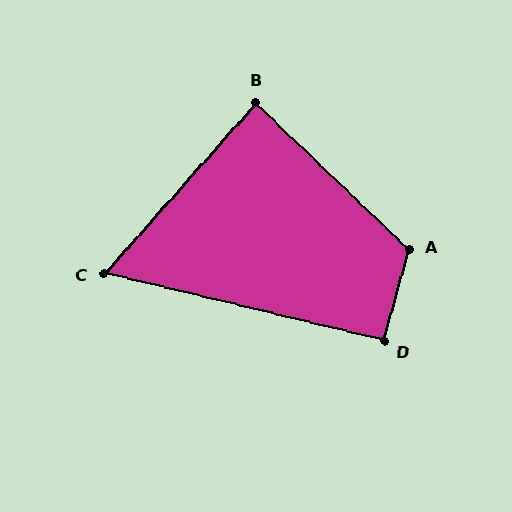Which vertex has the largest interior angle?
A, at approximately 118 degrees.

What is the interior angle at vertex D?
Approximately 92 degrees (approximately right).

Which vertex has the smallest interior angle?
C, at approximately 62 degrees.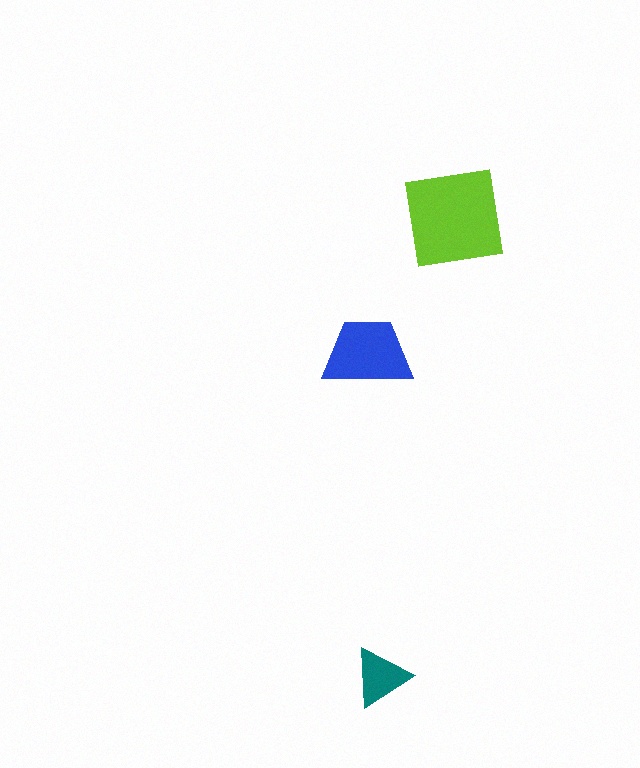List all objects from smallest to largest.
The teal triangle, the blue trapezoid, the lime square.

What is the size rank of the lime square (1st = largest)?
1st.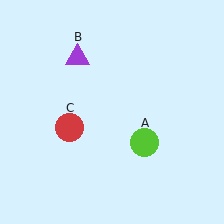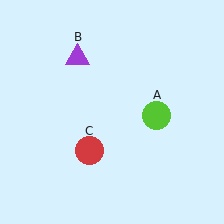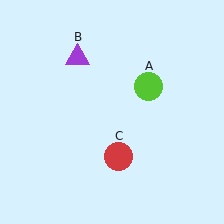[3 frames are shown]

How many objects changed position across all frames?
2 objects changed position: lime circle (object A), red circle (object C).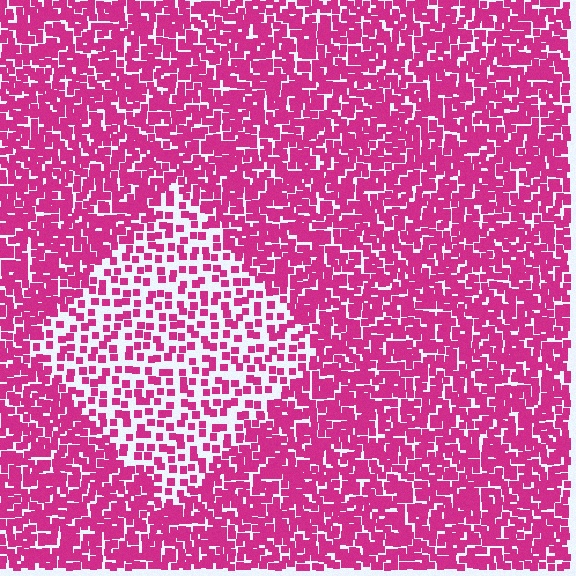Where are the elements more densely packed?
The elements are more densely packed outside the diamond boundary.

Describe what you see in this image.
The image contains small magenta elements arranged at two different densities. A diamond-shaped region is visible where the elements are less densely packed than the surrounding area.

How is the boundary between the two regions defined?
The boundary is defined by a change in element density (approximately 2.2x ratio). All elements are the same color, size, and shape.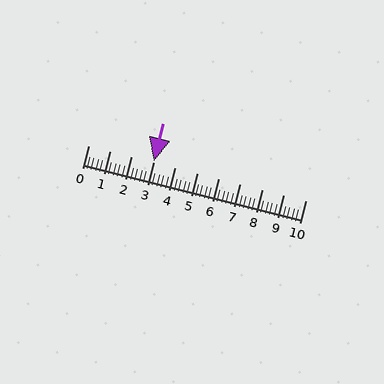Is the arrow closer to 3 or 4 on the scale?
The arrow is closer to 3.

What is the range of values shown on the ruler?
The ruler shows values from 0 to 10.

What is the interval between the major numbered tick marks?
The major tick marks are spaced 1 units apart.